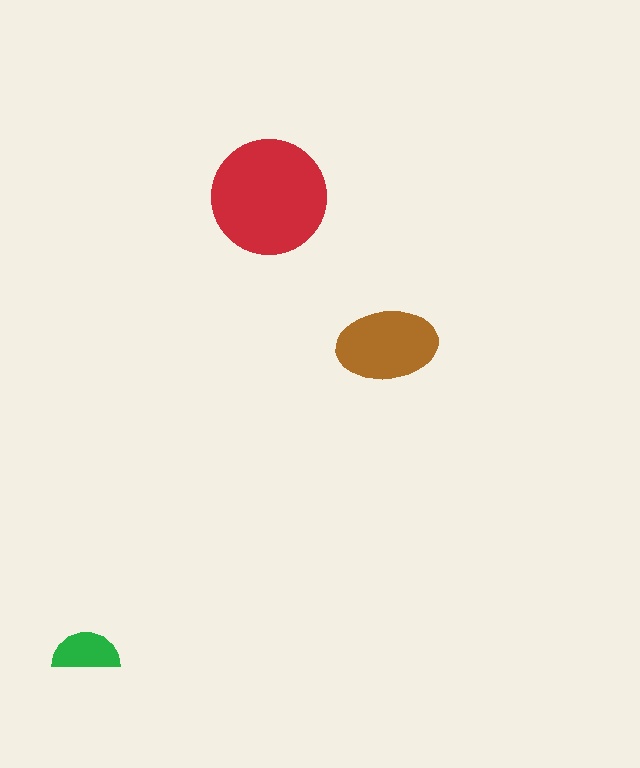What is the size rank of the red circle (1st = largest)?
1st.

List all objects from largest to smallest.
The red circle, the brown ellipse, the green semicircle.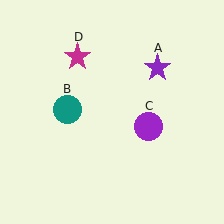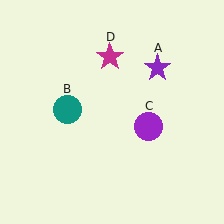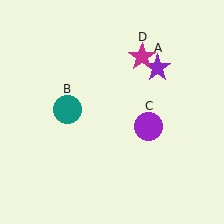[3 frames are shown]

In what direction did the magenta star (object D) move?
The magenta star (object D) moved right.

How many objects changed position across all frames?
1 object changed position: magenta star (object D).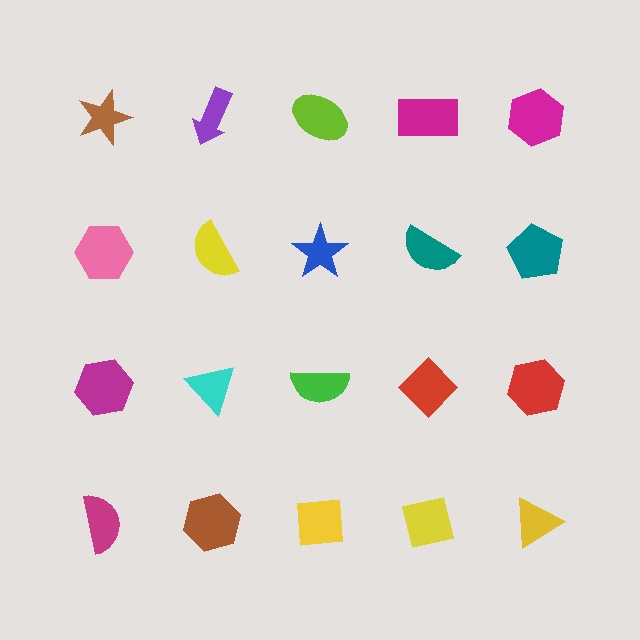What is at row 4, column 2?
A brown hexagon.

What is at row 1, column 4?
A magenta rectangle.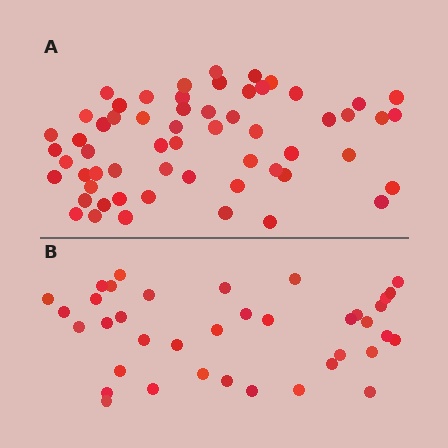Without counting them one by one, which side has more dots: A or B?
Region A (the top region) has more dots.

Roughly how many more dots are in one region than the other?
Region A has approximately 20 more dots than region B.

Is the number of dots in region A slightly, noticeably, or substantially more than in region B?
Region A has substantially more. The ratio is roughly 1.6 to 1.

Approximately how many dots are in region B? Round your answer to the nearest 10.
About 40 dots. (The exact count is 38, which rounds to 40.)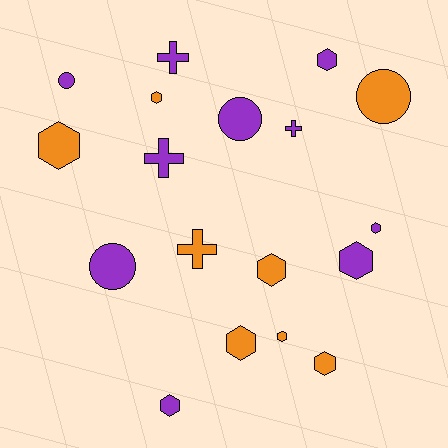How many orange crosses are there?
There is 1 orange cross.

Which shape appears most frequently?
Hexagon, with 10 objects.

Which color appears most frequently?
Purple, with 10 objects.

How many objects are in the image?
There are 18 objects.